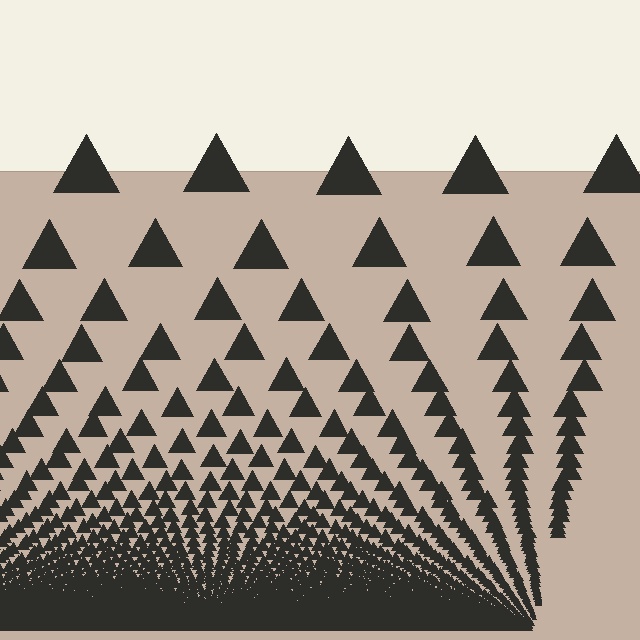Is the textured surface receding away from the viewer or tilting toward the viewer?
The surface appears to tilt toward the viewer. Texture elements get larger and sparser toward the top.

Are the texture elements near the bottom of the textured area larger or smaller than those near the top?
Smaller. The gradient is inverted — elements near the bottom are smaller and denser.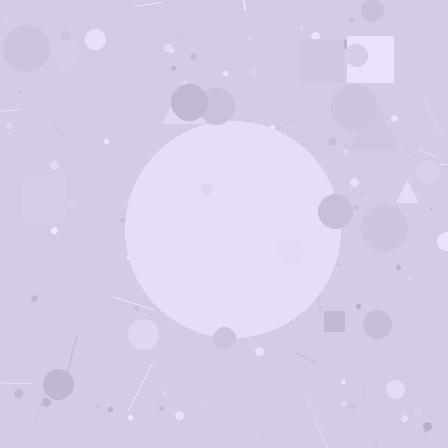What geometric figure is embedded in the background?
A circle is embedded in the background.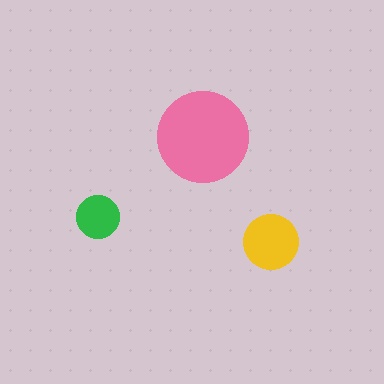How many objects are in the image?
There are 3 objects in the image.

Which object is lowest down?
The yellow circle is bottommost.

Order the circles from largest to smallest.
the pink one, the yellow one, the green one.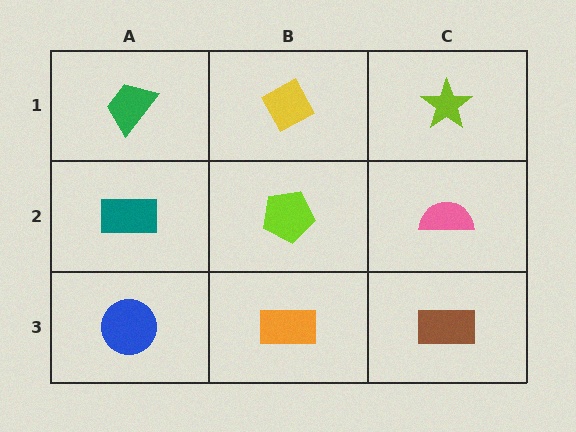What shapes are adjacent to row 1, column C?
A pink semicircle (row 2, column C), a yellow diamond (row 1, column B).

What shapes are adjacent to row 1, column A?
A teal rectangle (row 2, column A), a yellow diamond (row 1, column B).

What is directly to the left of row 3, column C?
An orange rectangle.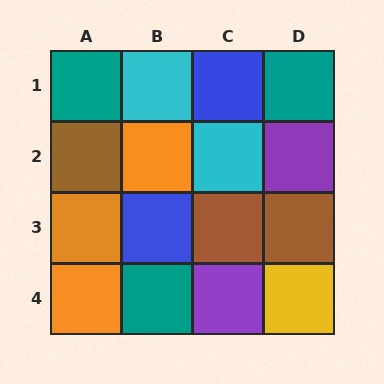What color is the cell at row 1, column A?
Teal.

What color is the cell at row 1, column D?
Teal.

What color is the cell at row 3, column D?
Brown.